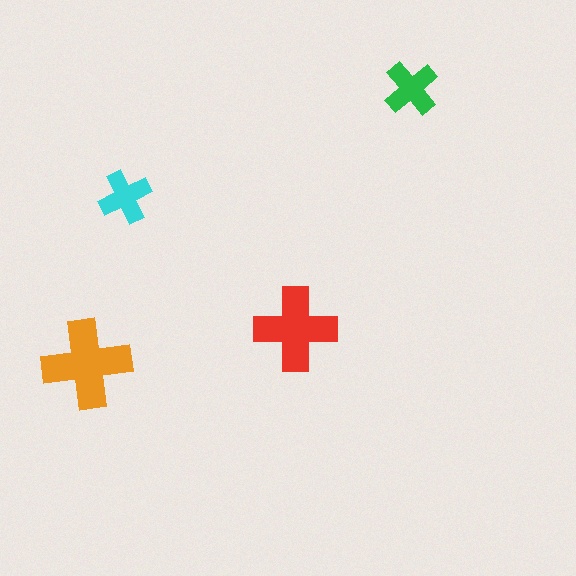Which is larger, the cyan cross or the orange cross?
The orange one.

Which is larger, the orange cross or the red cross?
The orange one.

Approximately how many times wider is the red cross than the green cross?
About 1.5 times wider.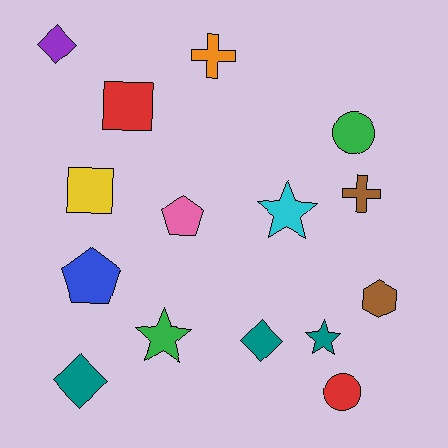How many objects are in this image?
There are 15 objects.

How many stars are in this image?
There are 3 stars.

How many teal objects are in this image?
There are 3 teal objects.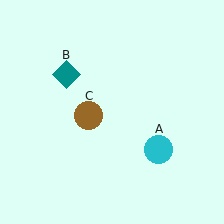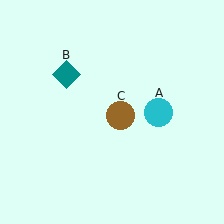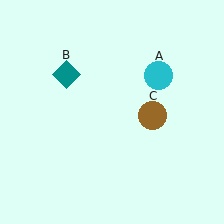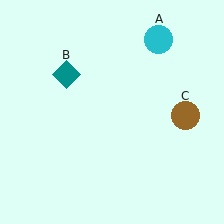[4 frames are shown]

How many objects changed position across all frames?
2 objects changed position: cyan circle (object A), brown circle (object C).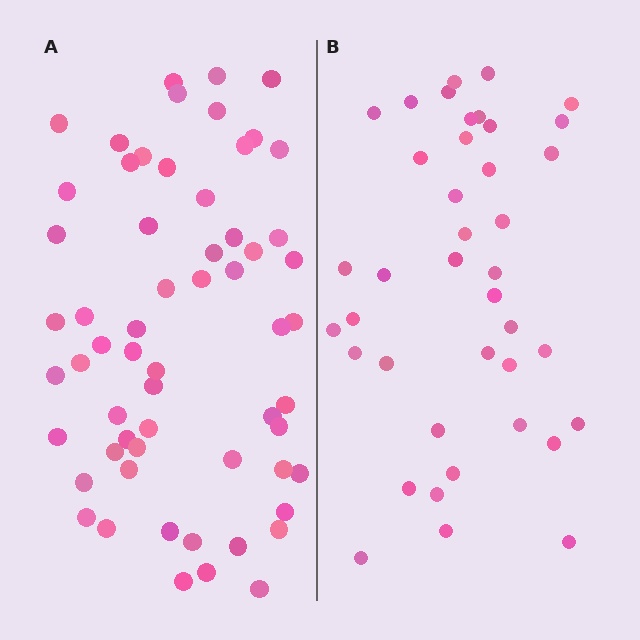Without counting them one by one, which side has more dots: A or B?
Region A (the left region) has more dots.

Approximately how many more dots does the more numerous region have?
Region A has approximately 20 more dots than region B.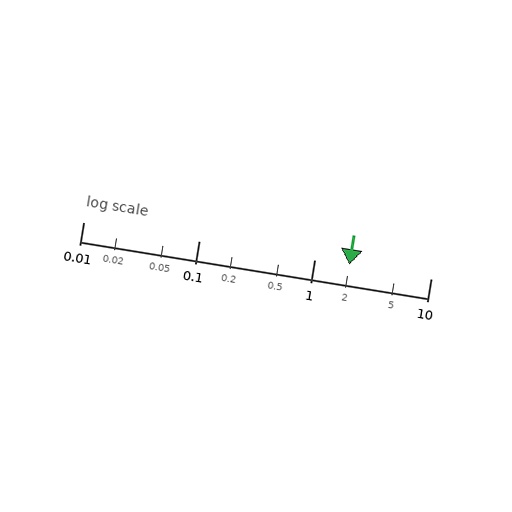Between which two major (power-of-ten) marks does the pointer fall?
The pointer is between 1 and 10.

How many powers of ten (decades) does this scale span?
The scale spans 3 decades, from 0.01 to 10.